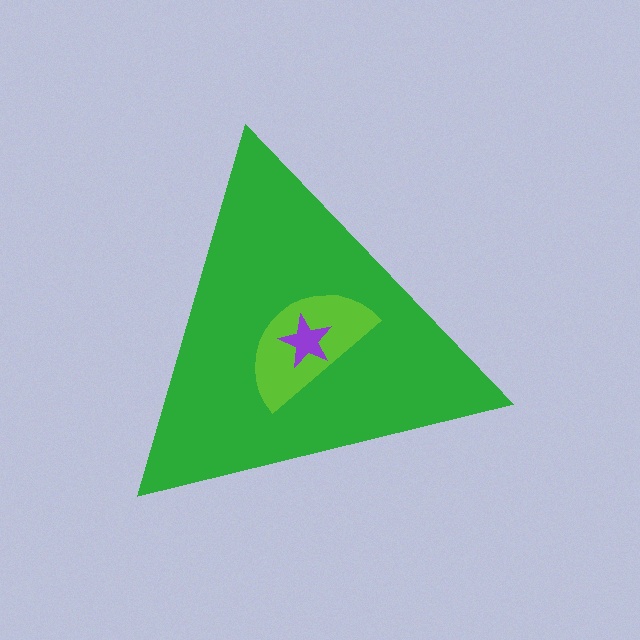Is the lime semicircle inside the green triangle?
Yes.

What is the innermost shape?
The purple star.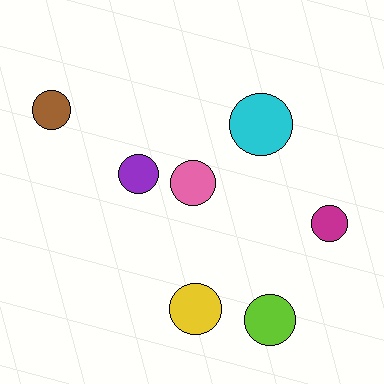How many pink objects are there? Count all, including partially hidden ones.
There is 1 pink object.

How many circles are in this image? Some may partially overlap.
There are 7 circles.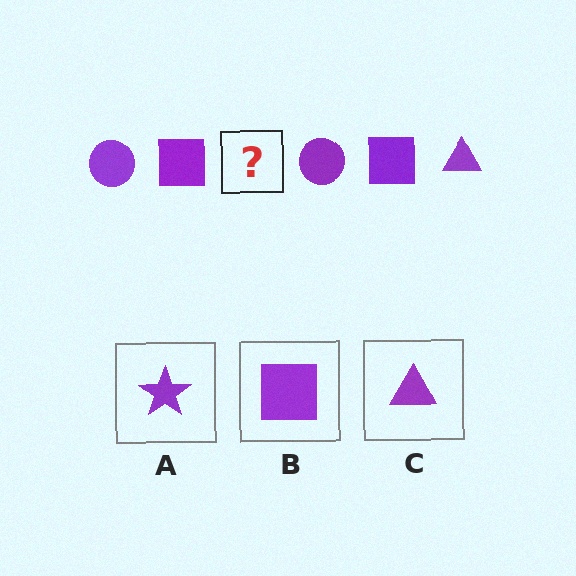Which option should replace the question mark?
Option C.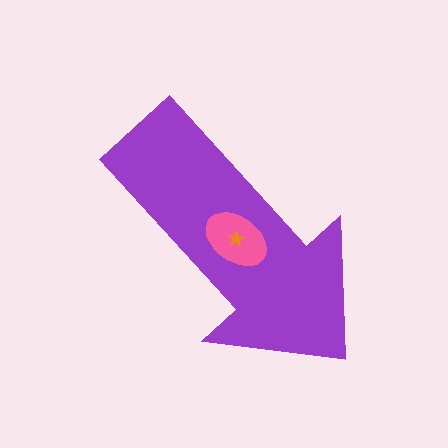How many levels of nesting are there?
3.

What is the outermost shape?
The purple arrow.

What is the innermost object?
The orange star.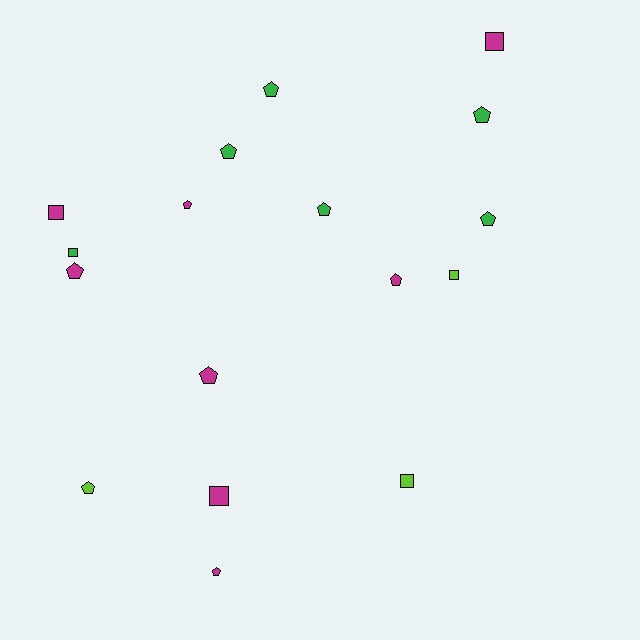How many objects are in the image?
There are 17 objects.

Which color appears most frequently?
Magenta, with 8 objects.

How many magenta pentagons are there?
There are 5 magenta pentagons.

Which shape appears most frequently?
Pentagon, with 11 objects.